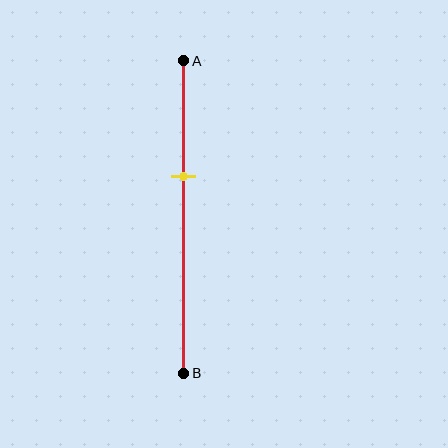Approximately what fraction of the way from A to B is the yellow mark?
The yellow mark is approximately 35% of the way from A to B.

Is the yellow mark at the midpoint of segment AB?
No, the mark is at about 35% from A, not at the 50% midpoint.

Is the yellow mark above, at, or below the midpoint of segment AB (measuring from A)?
The yellow mark is above the midpoint of segment AB.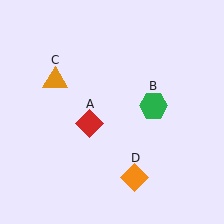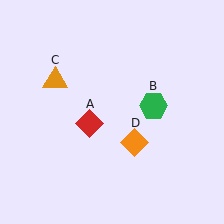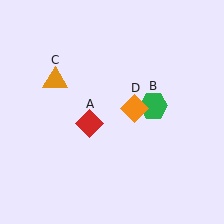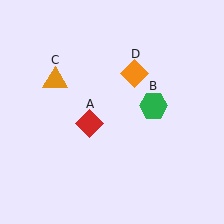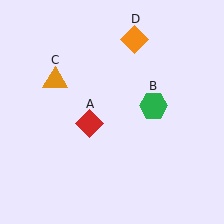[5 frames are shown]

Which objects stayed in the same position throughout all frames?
Red diamond (object A) and green hexagon (object B) and orange triangle (object C) remained stationary.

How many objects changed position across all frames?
1 object changed position: orange diamond (object D).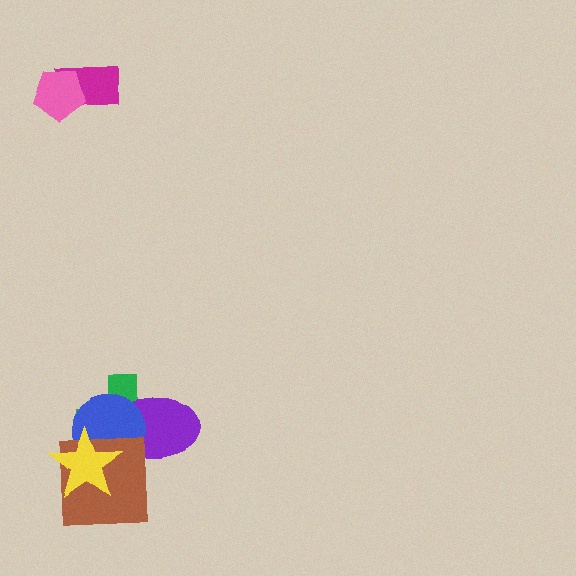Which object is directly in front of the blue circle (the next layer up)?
The brown square is directly in front of the blue circle.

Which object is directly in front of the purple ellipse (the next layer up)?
The blue circle is directly in front of the purple ellipse.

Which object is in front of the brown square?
The yellow star is in front of the brown square.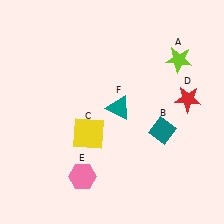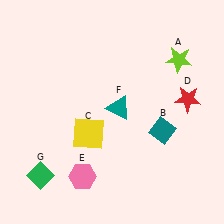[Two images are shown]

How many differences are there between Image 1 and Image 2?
There is 1 difference between the two images.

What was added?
A green diamond (G) was added in Image 2.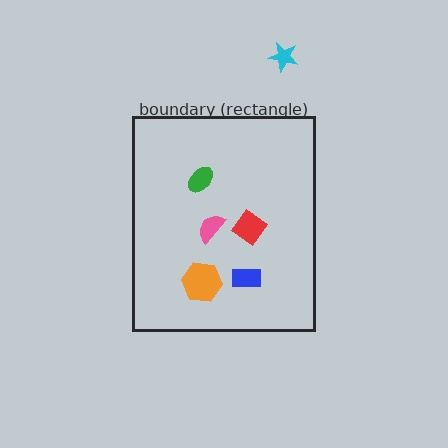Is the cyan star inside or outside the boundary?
Outside.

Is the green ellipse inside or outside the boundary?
Inside.